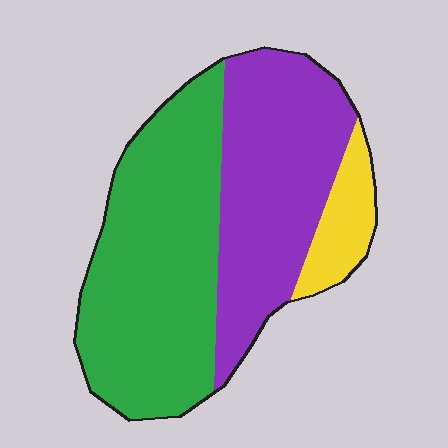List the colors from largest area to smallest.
From largest to smallest: green, purple, yellow.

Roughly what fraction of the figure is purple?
Purple covers roughly 40% of the figure.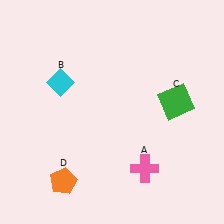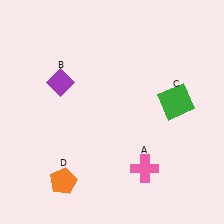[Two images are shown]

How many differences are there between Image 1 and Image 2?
There is 1 difference between the two images.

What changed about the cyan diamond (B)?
In Image 1, B is cyan. In Image 2, it changed to purple.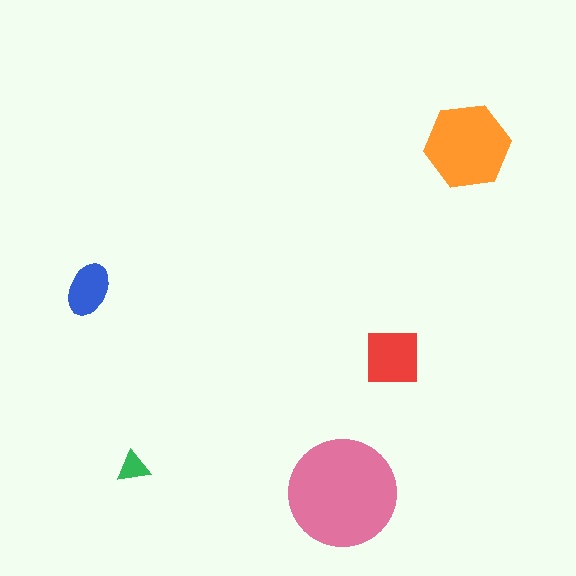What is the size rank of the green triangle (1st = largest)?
5th.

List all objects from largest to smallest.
The pink circle, the orange hexagon, the red square, the blue ellipse, the green triangle.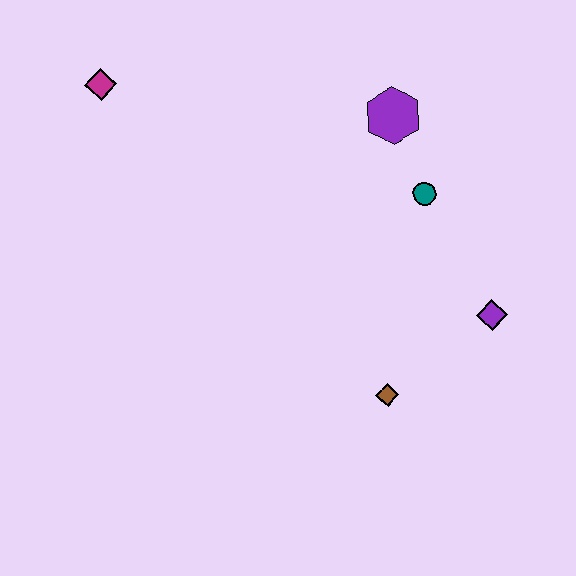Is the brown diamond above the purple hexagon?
No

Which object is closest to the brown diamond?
The purple diamond is closest to the brown diamond.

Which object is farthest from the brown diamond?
The magenta diamond is farthest from the brown diamond.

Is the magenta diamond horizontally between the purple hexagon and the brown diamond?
No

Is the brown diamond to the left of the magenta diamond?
No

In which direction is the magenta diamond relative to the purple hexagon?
The magenta diamond is to the left of the purple hexagon.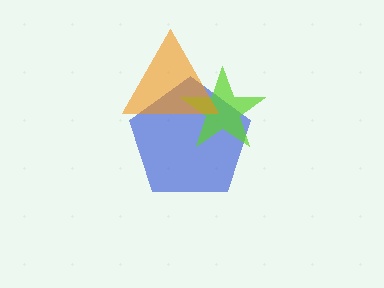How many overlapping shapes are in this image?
There are 3 overlapping shapes in the image.